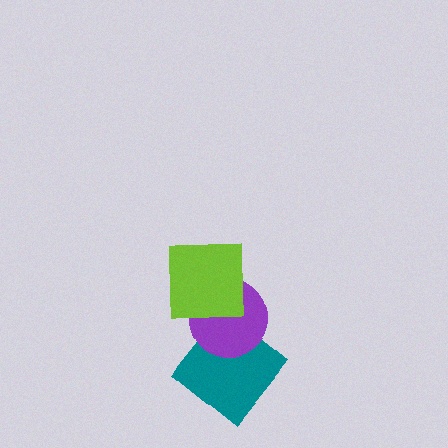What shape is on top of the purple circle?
The lime square is on top of the purple circle.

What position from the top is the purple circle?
The purple circle is 2nd from the top.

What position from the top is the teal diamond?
The teal diamond is 3rd from the top.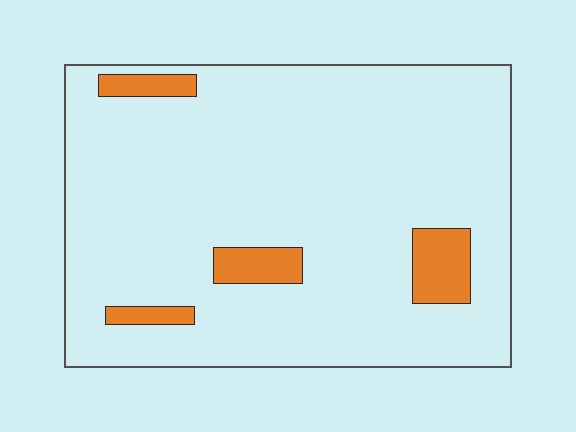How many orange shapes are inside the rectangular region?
4.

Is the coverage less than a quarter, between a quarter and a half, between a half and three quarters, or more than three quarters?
Less than a quarter.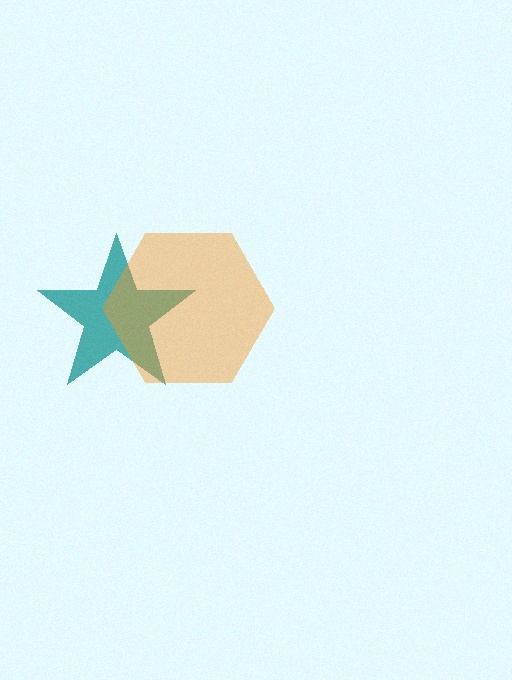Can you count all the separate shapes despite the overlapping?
Yes, there are 2 separate shapes.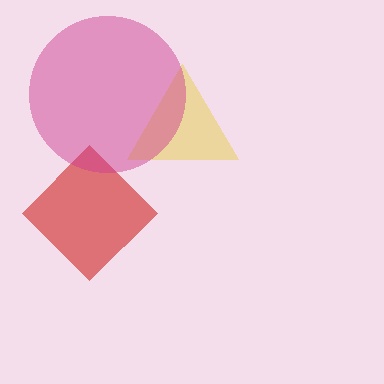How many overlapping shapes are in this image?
There are 3 overlapping shapes in the image.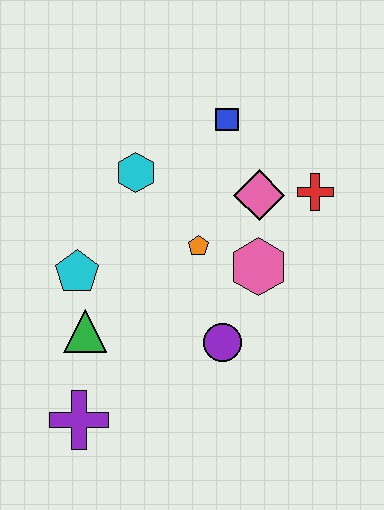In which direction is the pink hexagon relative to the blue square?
The pink hexagon is below the blue square.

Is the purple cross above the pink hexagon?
No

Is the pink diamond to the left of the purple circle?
No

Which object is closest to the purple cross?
The green triangle is closest to the purple cross.